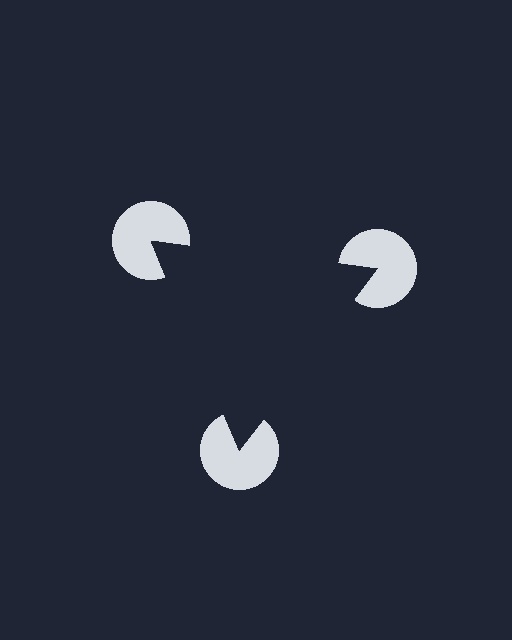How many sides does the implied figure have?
3 sides.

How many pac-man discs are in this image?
There are 3 — one at each vertex of the illusory triangle.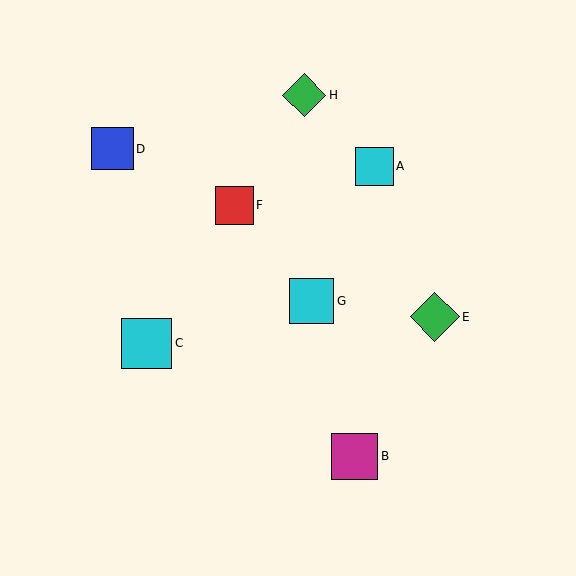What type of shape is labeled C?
Shape C is a cyan square.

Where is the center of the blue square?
The center of the blue square is at (112, 149).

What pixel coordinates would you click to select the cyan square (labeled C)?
Click at (147, 343) to select the cyan square C.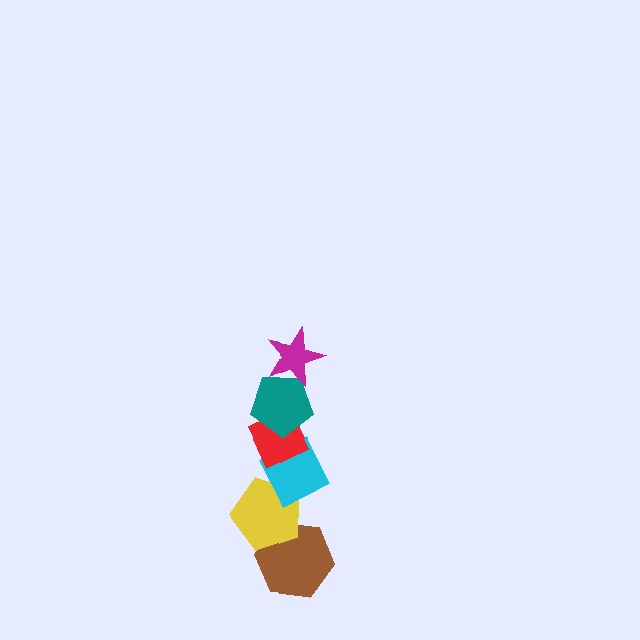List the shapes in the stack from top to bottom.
From top to bottom: the magenta star, the teal pentagon, the red diamond, the cyan diamond, the yellow pentagon, the brown hexagon.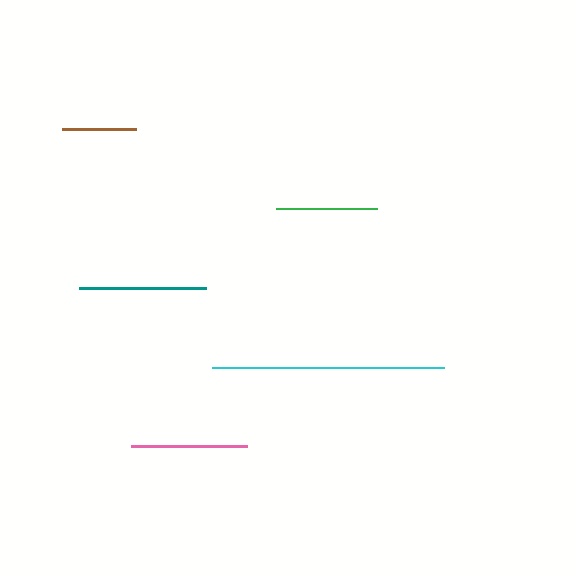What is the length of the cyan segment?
The cyan segment is approximately 232 pixels long.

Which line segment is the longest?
The cyan line is the longest at approximately 232 pixels.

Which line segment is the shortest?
The brown line is the shortest at approximately 74 pixels.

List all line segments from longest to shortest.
From longest to shortest: cyan, teal, pink, green, brown.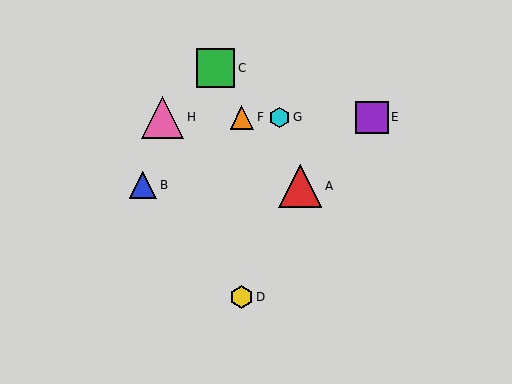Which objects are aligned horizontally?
Objects E, F, G, H are aligned horizontally.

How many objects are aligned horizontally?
4 objects (E, F, G, H) are aligned horizontally.